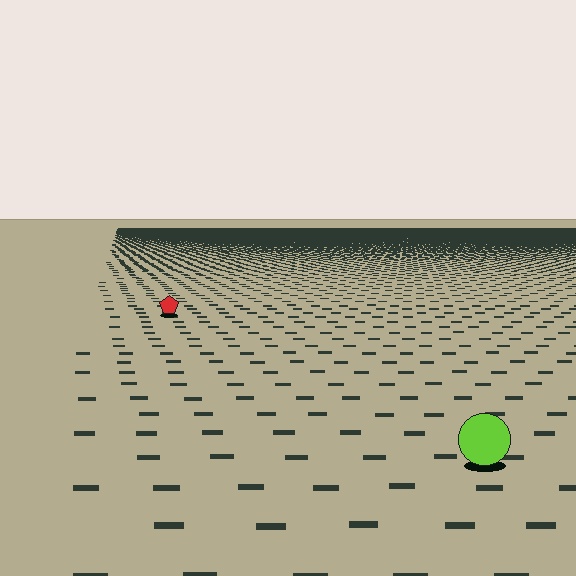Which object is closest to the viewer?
The lime circle is closest. The texture marks near it are larger and more spread out.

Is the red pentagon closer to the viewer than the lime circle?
No. The lime circle is closer — you can tell from the texture gradient: the ground texture is coarser near it.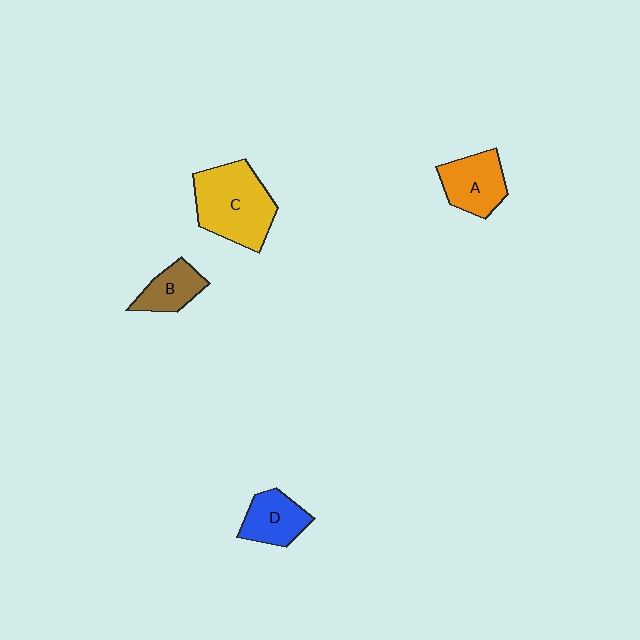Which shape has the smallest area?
Shape B (brown).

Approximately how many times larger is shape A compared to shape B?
Approximately 1.4 times.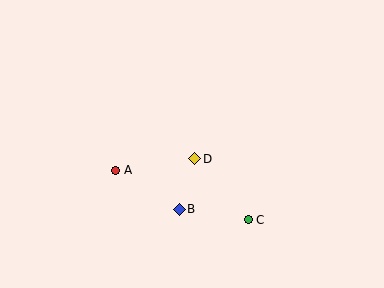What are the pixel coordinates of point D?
Point D is at (195, 159).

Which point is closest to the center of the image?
Point D at (195, 159) is closest to the center.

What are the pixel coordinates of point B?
Point B is at (179, 209).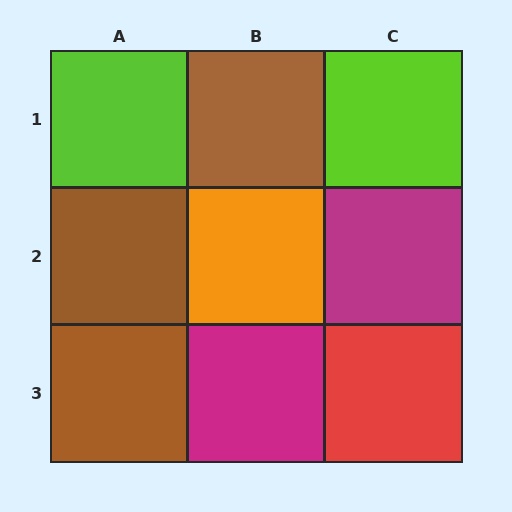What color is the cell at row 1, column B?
Brown.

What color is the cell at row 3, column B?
Magenta.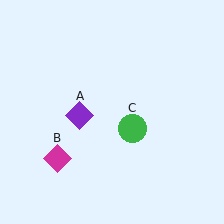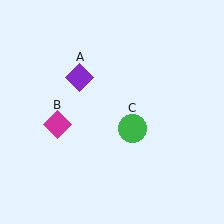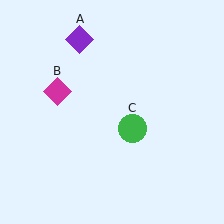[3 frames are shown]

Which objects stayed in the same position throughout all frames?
Green circle (object C) remained stationary.